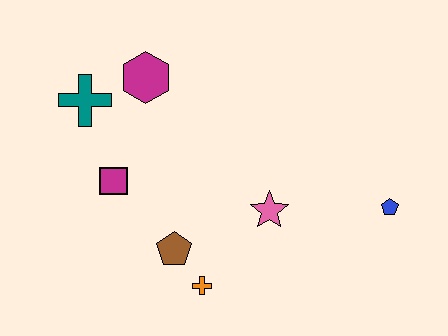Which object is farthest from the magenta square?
The blue pentagon is farthest from the magenta square.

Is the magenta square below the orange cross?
No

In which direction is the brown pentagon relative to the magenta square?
The brown pentagon is below the magenta square.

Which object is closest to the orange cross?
The brown pentagon is closest to the orange cross.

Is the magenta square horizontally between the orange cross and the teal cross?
Yes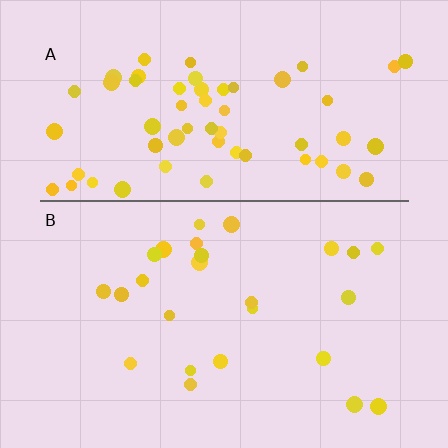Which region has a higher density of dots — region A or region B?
A (the top).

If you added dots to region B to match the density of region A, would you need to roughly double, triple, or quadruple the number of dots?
Approximately double.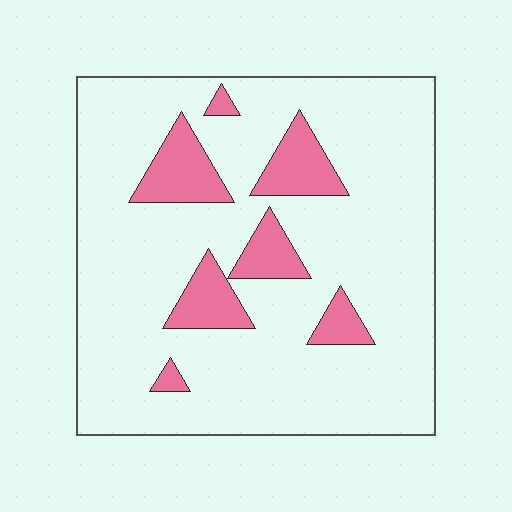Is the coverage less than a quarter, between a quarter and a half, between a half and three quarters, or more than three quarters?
Less than a quarter.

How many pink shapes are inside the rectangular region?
7.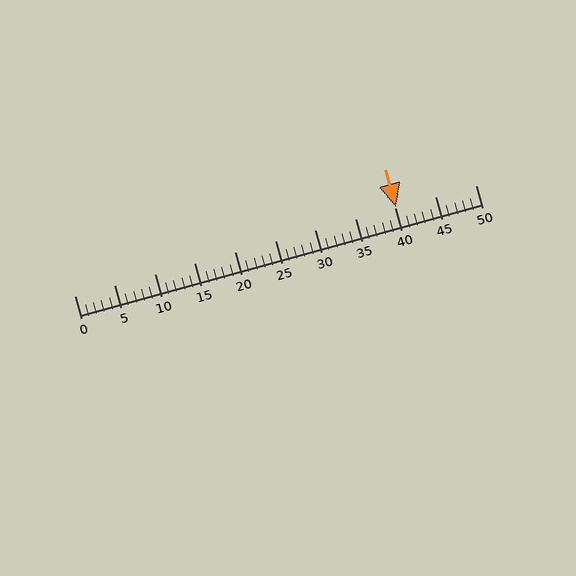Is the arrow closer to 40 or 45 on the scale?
The arrow is closer to 40.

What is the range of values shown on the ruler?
The ruler shows values from 0 to 50.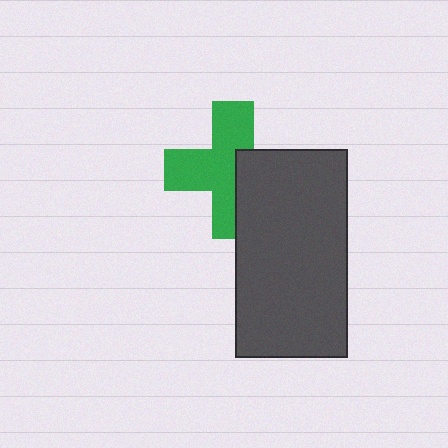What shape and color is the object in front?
The object in front is a dark gray rectangle.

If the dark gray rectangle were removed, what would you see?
You would see the complete green cross.